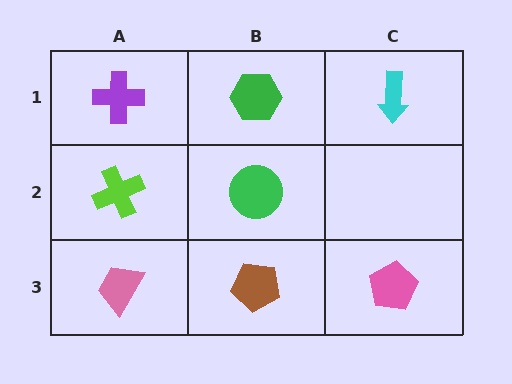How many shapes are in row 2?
2 shapes.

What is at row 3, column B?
A brown pentagon.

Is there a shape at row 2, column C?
No, that cell is empty.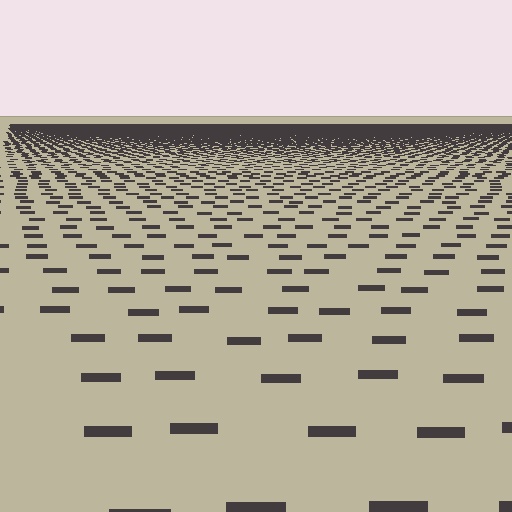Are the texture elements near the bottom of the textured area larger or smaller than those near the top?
Larger. Near the bottom, elements are closer to the viewer and appear at a bigger on-screen size.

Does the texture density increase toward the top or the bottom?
Density increases toward the top.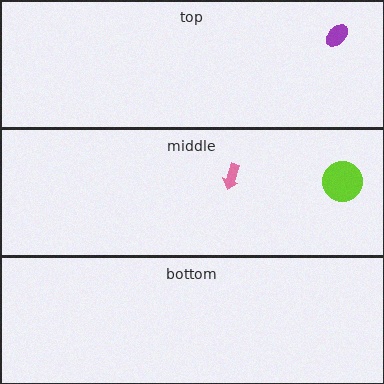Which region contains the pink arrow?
The middle region.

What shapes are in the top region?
The purple ellipse.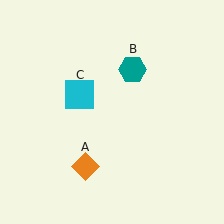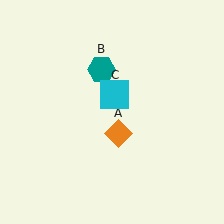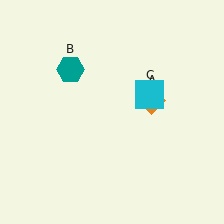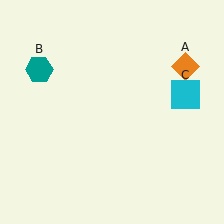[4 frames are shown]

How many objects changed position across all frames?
3 objects changed position: orange diamond (object A), teal hexagon (object B), cyan square (object C).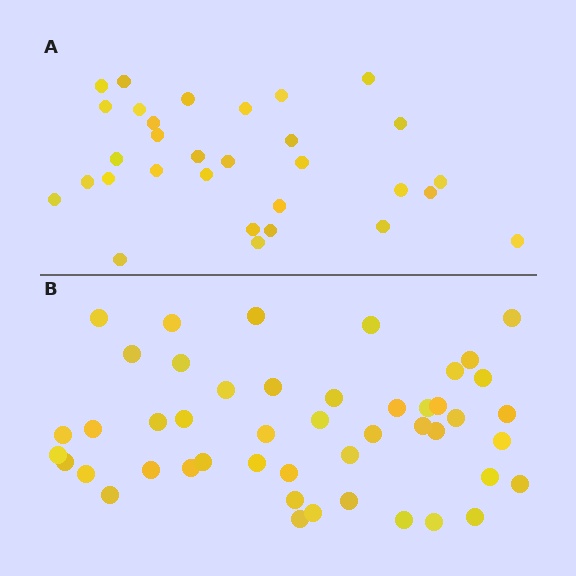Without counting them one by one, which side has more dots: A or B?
Region B (the bottom region) has more dots.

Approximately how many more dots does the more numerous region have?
Region B has approximately 15 more dots than region A.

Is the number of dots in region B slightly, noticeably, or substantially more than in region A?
Region B has substantially more. The ratio is roughly 1.5 to 1.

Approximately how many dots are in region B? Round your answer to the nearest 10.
About 50 dots. (The exact count is 47, which rounds to 50.)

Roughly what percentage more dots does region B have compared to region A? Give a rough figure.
About 50% more.